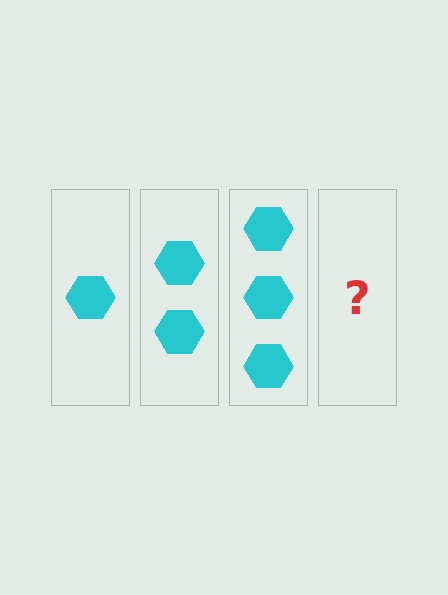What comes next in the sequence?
The next element should be 4 hexagons.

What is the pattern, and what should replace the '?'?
The pattern is that each step adds one more hexagon. The '?' should be 4 hexagons.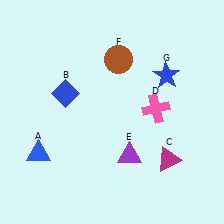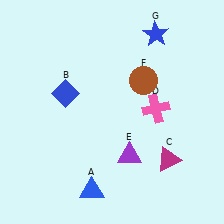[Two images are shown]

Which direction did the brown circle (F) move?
The brown circle (F) moved right.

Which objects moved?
The objects that moved are: the blue triangle (A), the brown circle (F), the blue star (G).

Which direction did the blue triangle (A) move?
The blue triangle (A) moved right.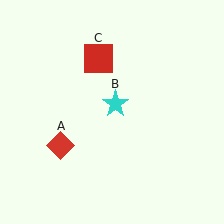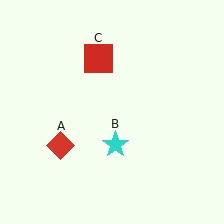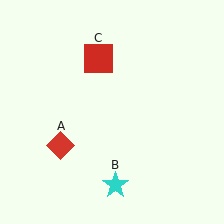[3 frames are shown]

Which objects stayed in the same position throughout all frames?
Red diamond (object A) and red square (object C) remained stationary.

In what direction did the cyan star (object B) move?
The cyan star (object B) moved down.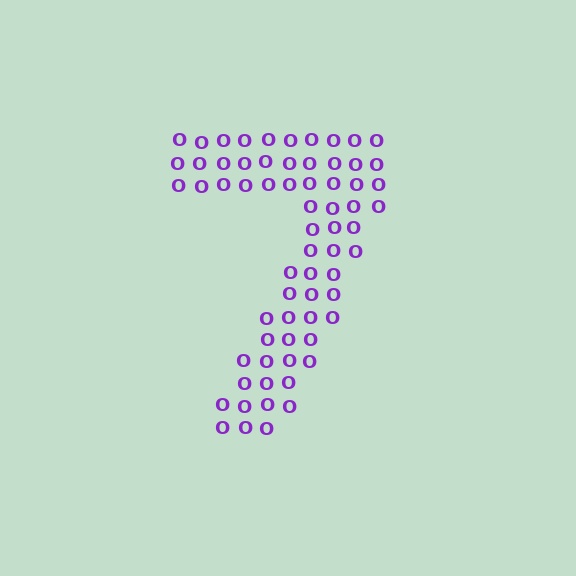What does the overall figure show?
The overall figure shows the digit 7.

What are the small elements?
The small elements are letter O's.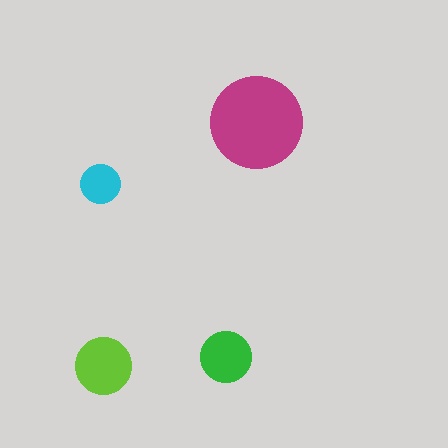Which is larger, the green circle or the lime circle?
The lime one.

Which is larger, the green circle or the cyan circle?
The green one.